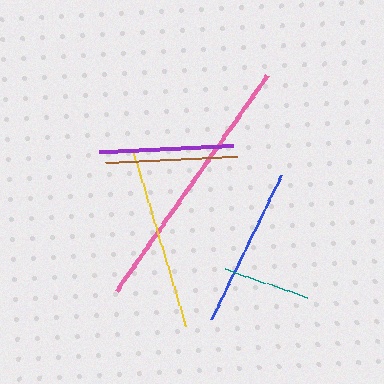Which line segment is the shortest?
The teal line is the shortest at approximately 87 pixels.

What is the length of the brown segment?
The brown segment is approximately 132 pixels long.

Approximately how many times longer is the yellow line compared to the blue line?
The yellow line is approximately 1.1 times the length of the blue line.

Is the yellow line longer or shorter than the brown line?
The yellow line is longer than the brown line.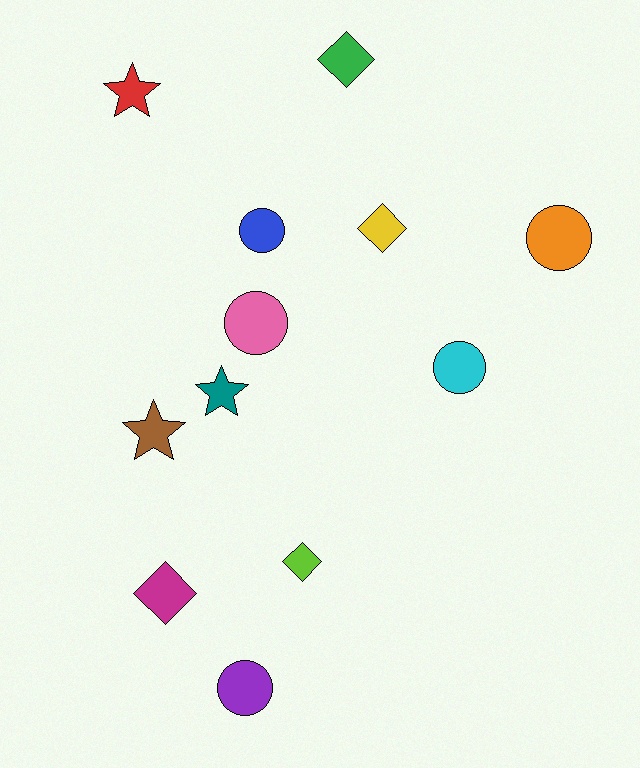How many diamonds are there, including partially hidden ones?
There are 4 diamonds.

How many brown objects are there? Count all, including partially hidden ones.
There is 1 brown object.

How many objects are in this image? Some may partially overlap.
There are 12 objects.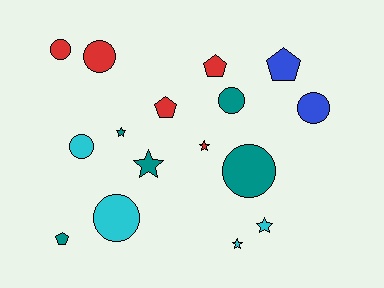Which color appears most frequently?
Red, with 5 objects.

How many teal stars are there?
There are 2 teal stars.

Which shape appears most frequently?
Circle, with 7 objects.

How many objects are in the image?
There are 16 objects.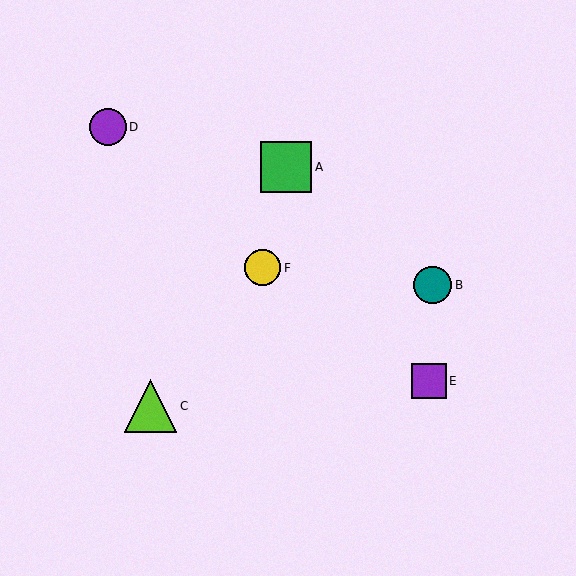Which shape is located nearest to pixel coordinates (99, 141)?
The purple circle (labeled D) at (108, 127) is nearest to that location.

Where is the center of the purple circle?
The center of the purple circle is at (108, 127).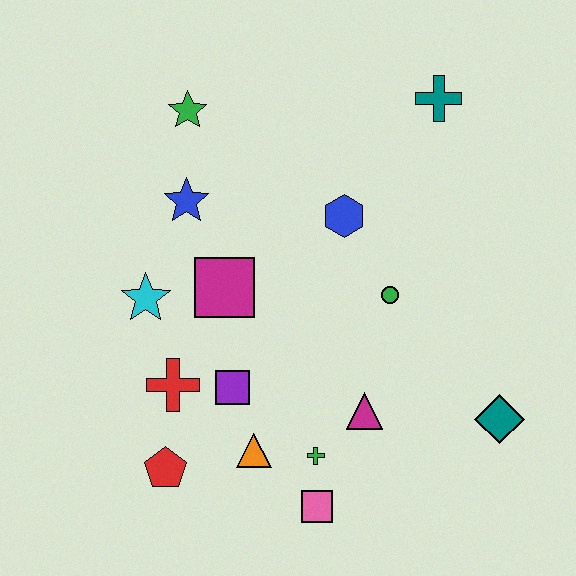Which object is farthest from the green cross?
The teal cross is farthest from the green cross.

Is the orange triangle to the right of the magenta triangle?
No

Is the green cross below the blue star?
Yes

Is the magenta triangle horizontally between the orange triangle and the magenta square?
No